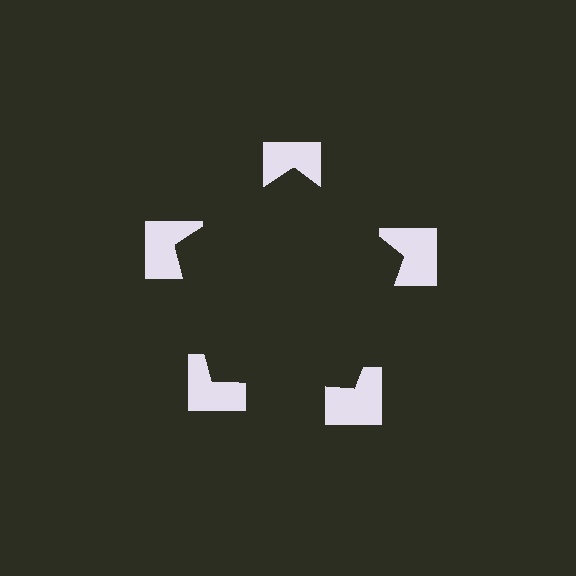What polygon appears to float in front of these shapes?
An illusory pentagon — its edges are inferred from the aligned wedge cuts in the notched squares, not physically drawn.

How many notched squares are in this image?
There are 5 — one at each vertex of the illusory pentagon.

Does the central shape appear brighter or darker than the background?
It typically appears slightly darker than the background, even though no actual brightness change is drawn.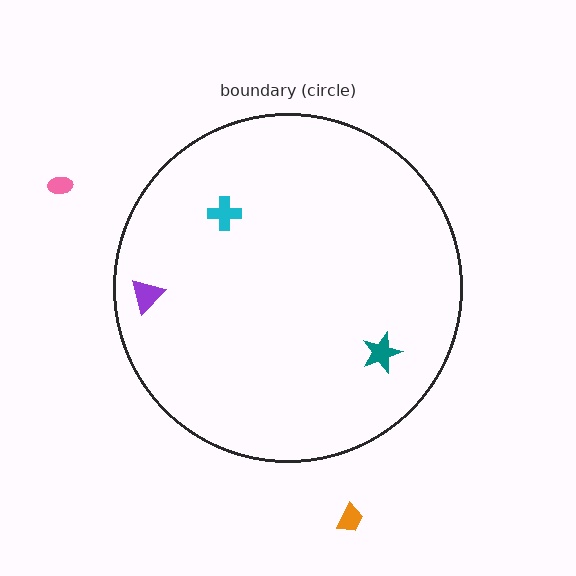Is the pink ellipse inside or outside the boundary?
Outside.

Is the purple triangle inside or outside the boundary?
Inside.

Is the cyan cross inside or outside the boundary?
Inside.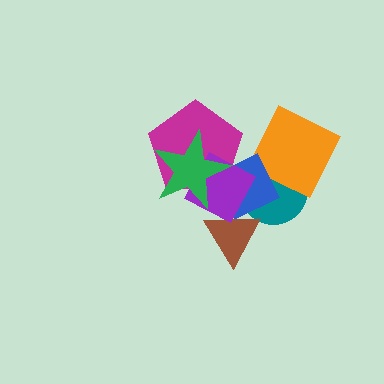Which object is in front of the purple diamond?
The green star is in front of the purple diamond.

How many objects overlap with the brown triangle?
2 objects overlap with the brown triangle.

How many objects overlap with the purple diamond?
5 objects overlap with the purple diamond.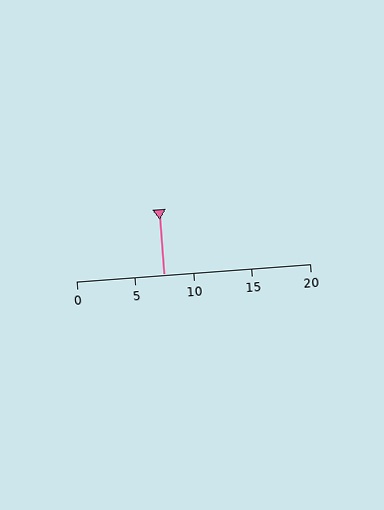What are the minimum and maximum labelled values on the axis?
The axis runs from 0 to 20.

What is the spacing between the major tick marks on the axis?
The major ticks are spaced 5 apart.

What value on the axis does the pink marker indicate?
The marker indicates approximately 7.5.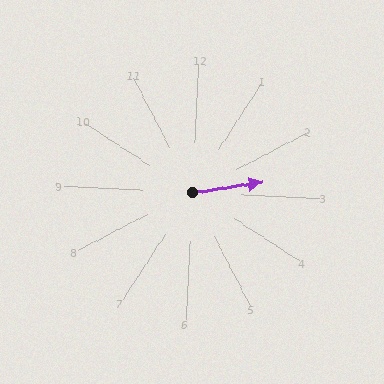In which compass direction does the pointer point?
East.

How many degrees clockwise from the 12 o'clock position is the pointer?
Approximately 79 degrees.